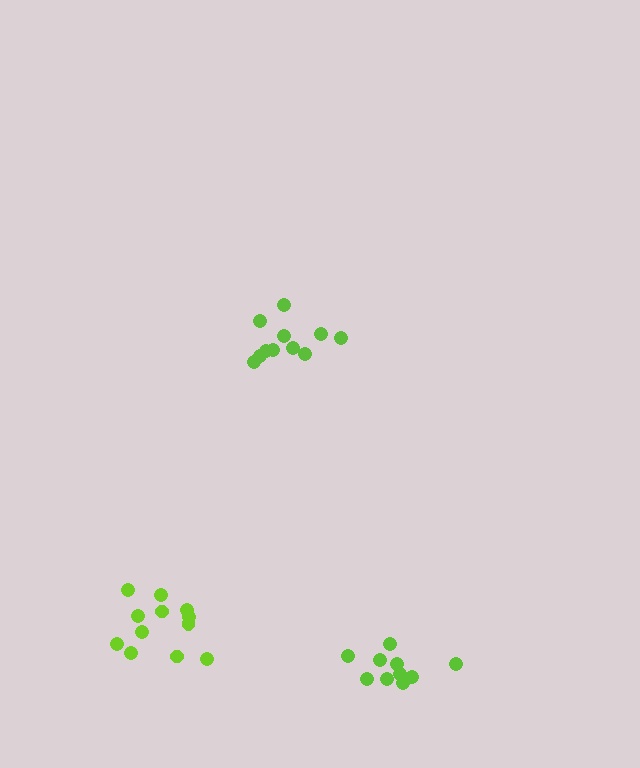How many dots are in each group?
Group 1: 12 dots, Group 2: 11 dots, Group 3: 10 dots (33 total).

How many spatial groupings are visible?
There are 3 spatial groupings.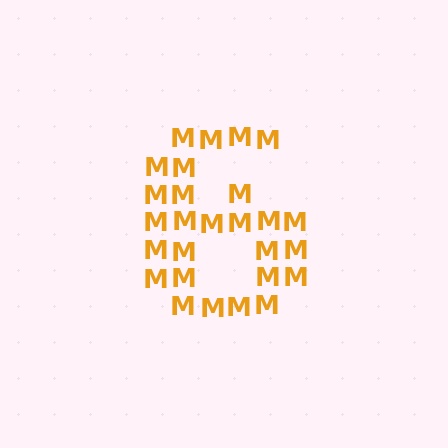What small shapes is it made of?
It is made of small letter M's.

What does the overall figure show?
The overall figure shows the digit 6.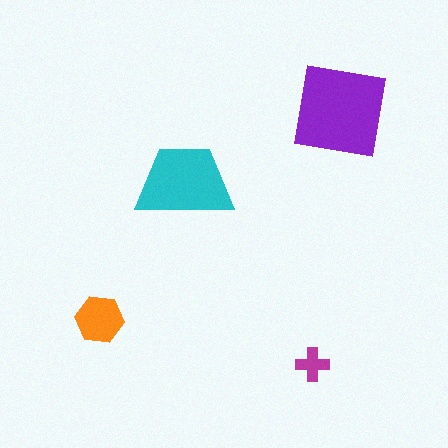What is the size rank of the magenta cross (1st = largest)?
4th.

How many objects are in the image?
There are 4 objects in the image.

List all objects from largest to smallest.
The purple square, the cyan trapezoid, the orange hexagon, the magenta cross.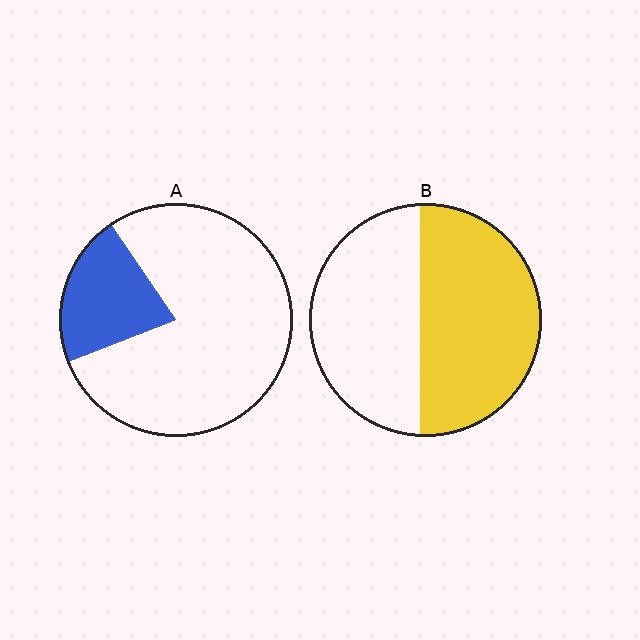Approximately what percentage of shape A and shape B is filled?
A is approximately 20% and B is approximately 55%.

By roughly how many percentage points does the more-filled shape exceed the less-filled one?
By roughly 30 percentage points (B over A).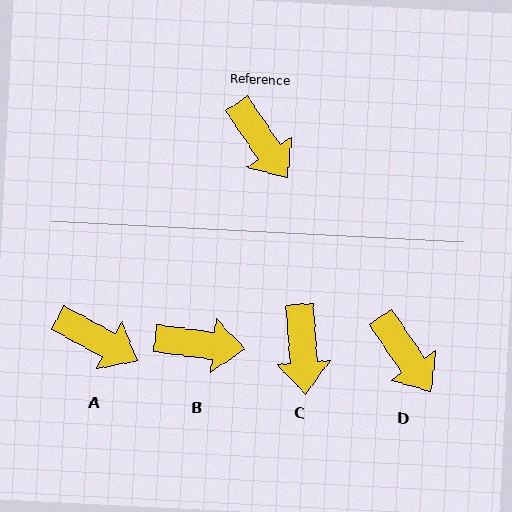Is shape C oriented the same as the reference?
No, it is off by about 30 degrees.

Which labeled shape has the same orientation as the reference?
D.